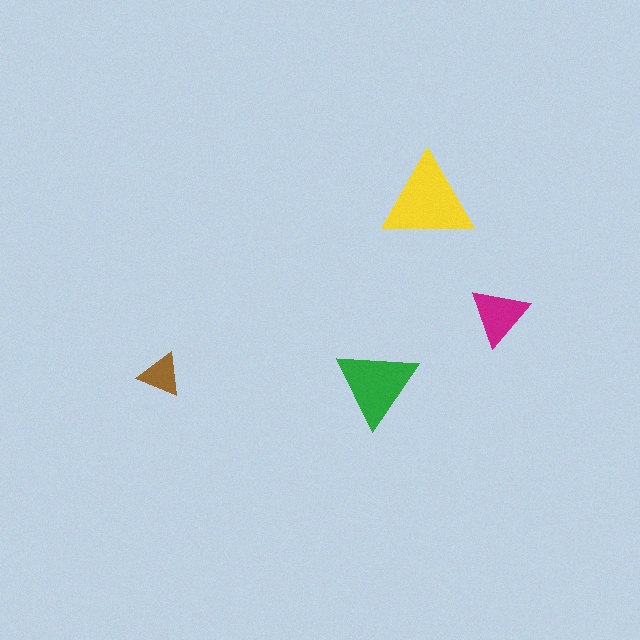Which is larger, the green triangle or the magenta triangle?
The green one.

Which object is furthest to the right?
The magenta triangle is rightmost.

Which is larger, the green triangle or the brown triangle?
The green one.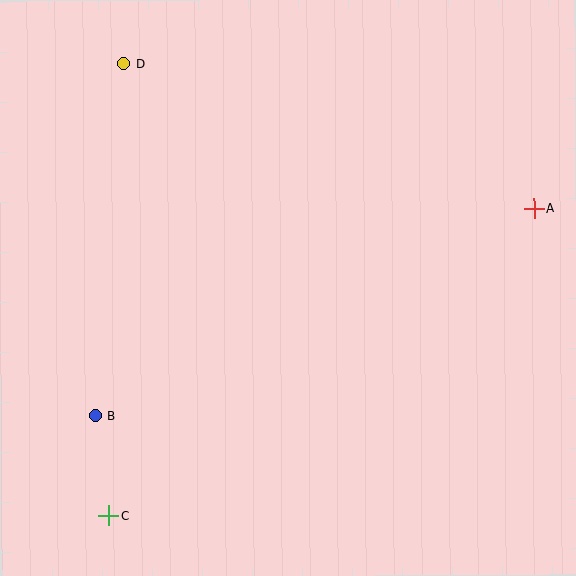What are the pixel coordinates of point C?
Point C is at (109, 516).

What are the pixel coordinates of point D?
Point D is at (123, 64).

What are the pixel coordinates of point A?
Point A is at (534, 208).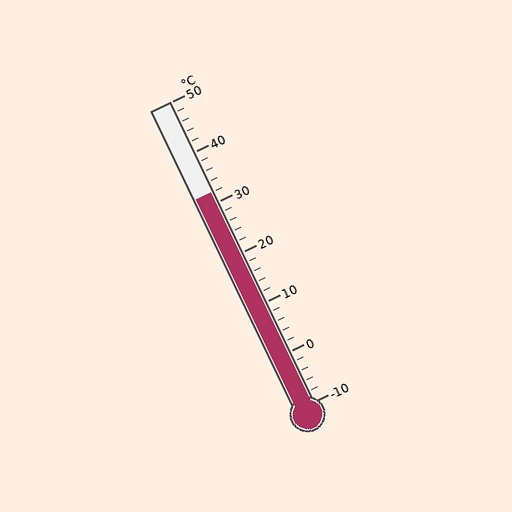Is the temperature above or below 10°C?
The temperature is above 10°C.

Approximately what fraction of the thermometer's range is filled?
The thermometer is filled to approximately 70% of its range.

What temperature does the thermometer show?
The thermometer shows approximately 32°C.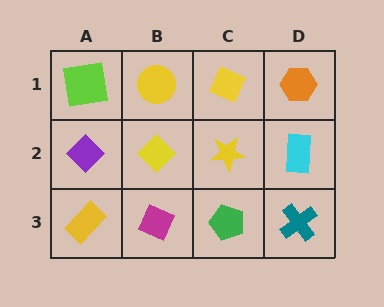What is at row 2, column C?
A yellow star.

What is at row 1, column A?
A lime square.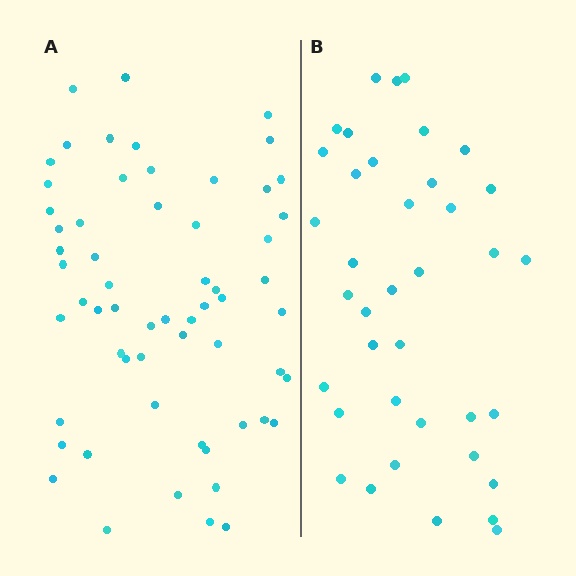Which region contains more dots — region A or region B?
Region A (the left region) has more dots.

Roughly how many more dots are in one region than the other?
Region A has approximately 20 more dots than region B.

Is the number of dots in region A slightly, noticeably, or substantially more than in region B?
Region A has substantially more. The ratio is roughly 1.6 to 1.